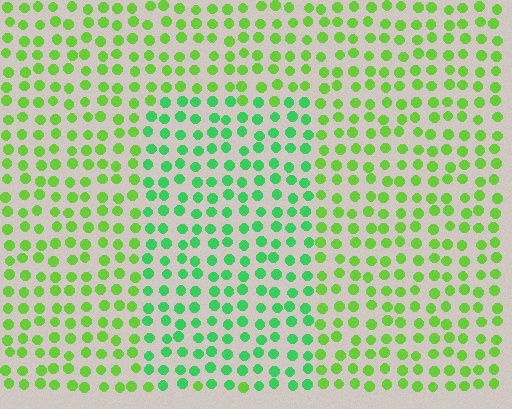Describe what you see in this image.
The image is filled with small lime elements in a uniform arrangement. A rectangle-shaped region is visible where the elements are tinted to a slightly different hue, forming a subtle color boundary.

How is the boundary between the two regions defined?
The boundary is defined purely by a slight shift in hue (about 34 degrees). Spacing, size, and orientation are identical on both sides.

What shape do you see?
I see a rectangle.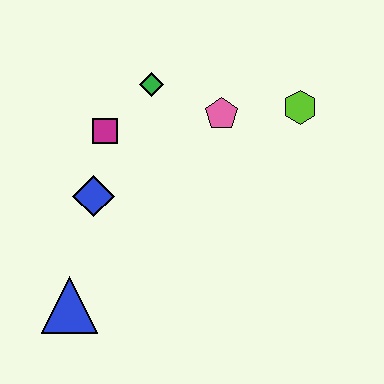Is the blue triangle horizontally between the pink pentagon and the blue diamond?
No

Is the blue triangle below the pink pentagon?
Yes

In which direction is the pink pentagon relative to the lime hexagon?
The pink pentagon is to the left of the lime hexagon.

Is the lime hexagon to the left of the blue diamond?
No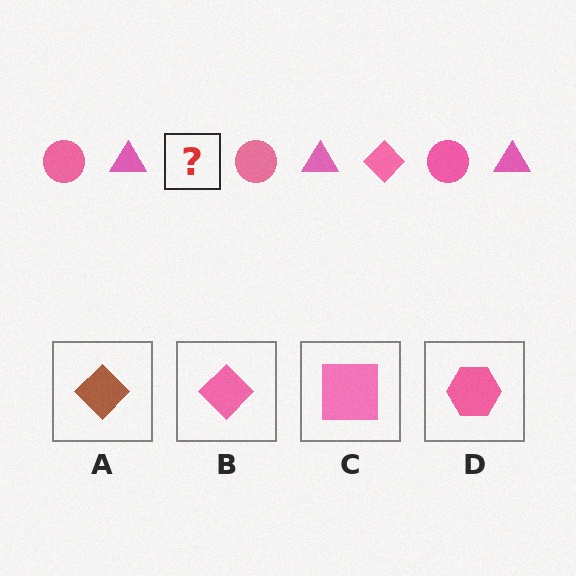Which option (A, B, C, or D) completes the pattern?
B.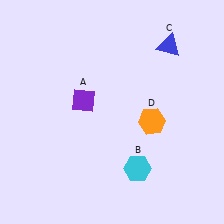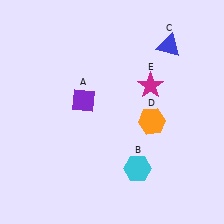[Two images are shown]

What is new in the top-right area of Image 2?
A magenta star (E) was added in the top-right area of Image 2.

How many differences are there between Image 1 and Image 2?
There is 1 difference between the two images.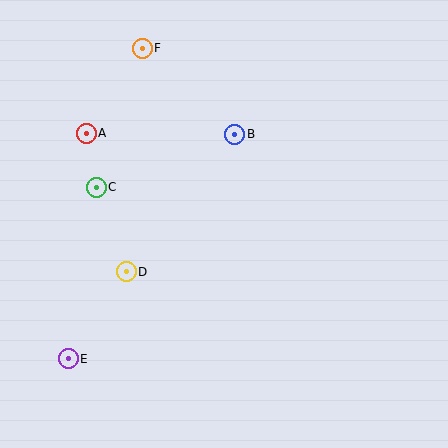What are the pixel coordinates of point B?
Point B is at (235, 134).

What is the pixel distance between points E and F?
The distance between E and F is 319 pixels.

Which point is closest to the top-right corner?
Point B is closest to the top-right corner.